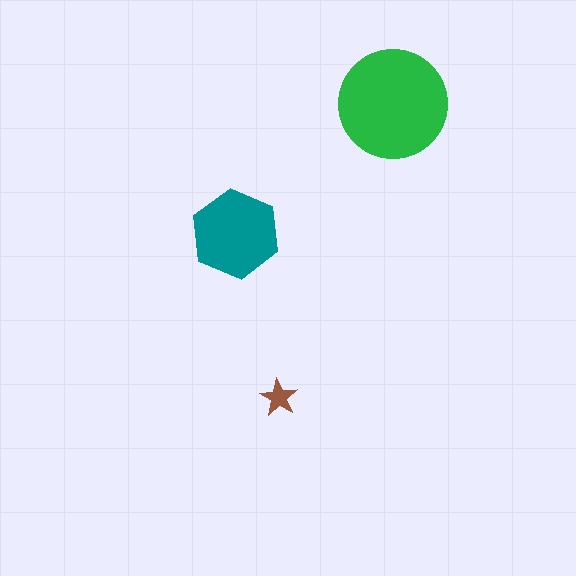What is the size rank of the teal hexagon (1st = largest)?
2nd.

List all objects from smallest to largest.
The brown star, the teal hexagon, the green circle.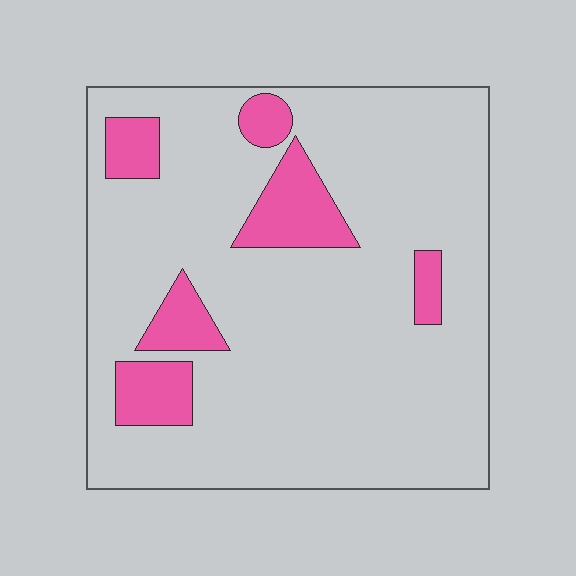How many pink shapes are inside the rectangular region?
6.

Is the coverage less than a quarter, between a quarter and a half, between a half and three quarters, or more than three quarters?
Less than a quarter.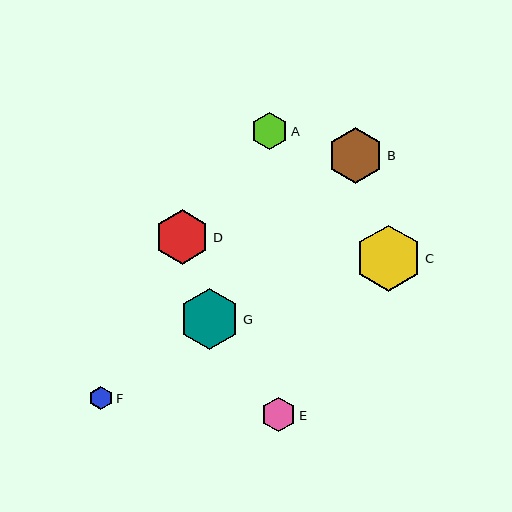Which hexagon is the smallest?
Hexagon F is the smallest with a size of approximately 24 pixels.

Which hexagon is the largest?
Hexagon C is the largest with a size of approximately 67 pixels.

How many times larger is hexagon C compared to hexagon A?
Hexagon C is approximately 1.8 times the size of hexagon A.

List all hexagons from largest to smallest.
From largest to smallest: C, G, B, D, A, E, F.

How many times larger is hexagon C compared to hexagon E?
Hexagon C is approximately 1.9 times the size of hexagon E.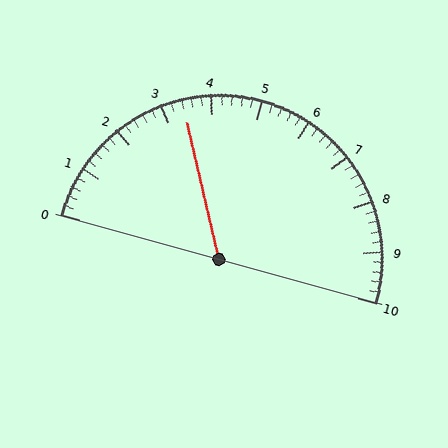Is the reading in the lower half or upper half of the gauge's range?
The reading is in the lower half of the range (0 to 10).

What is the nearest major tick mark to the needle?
The nearest major tick mark is 3.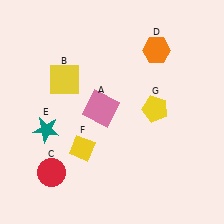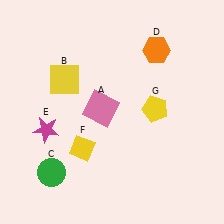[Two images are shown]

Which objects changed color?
C changed from red to green. E changed from teal to magenta.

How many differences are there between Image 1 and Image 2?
There are 2 differences between the two images.